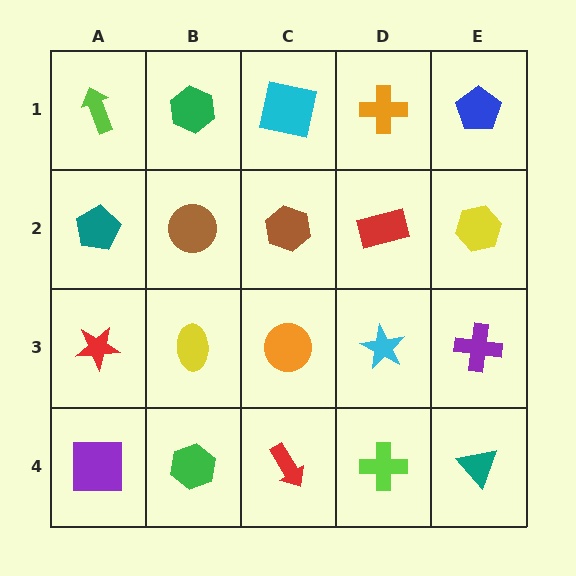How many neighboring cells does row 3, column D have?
4.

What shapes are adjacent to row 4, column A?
A red star (row 3, column A), a green hexagon (row 4, column B).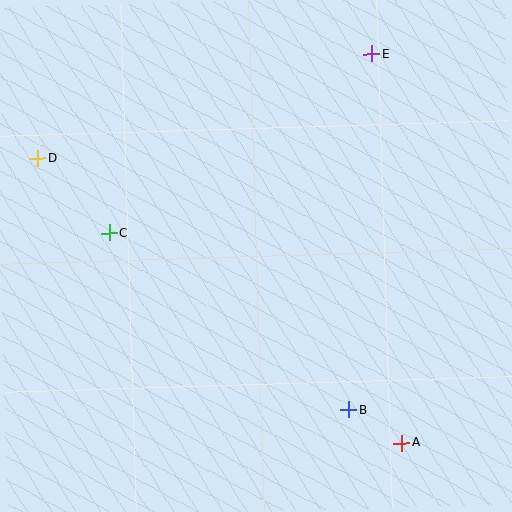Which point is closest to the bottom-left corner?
Point C is closest to the bottom-left corner.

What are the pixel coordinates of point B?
Point B is at (349, 410).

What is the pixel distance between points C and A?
The distance between C and A is 360 pixels.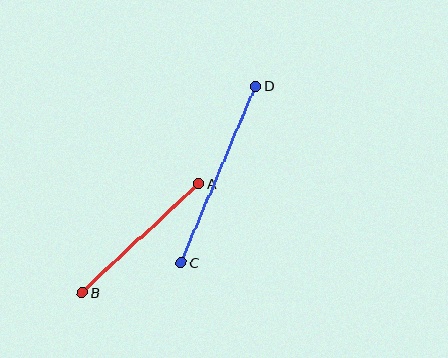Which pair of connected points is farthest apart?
Points C and D are farthest apart.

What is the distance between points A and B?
The distance is approximately 159 pixels.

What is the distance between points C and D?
The distance is approximately 192 pixels.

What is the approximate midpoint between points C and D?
The midpoint is at approximately (218, 174) pixels.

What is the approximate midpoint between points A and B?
The midpoint is at approximately (141, 238) pixels.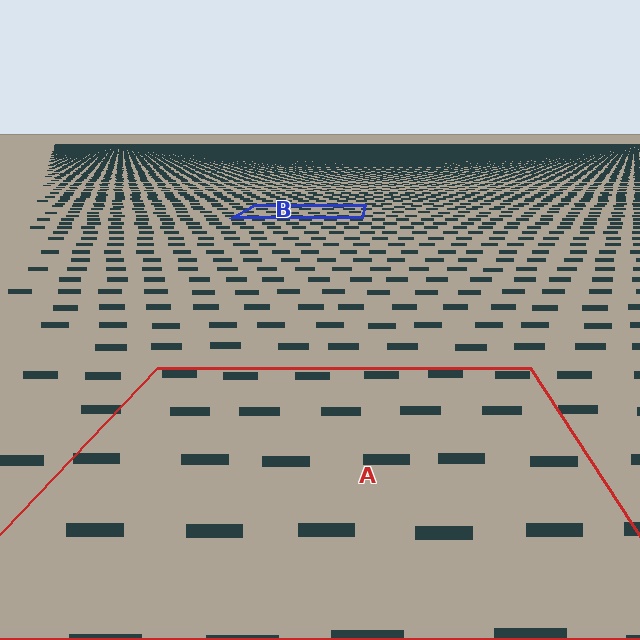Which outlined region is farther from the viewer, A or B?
Region B is farther from the viewer — the texture elements inside it appear smaller and more densely packed.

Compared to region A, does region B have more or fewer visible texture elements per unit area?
Region B has more texture elements per unit area — they are packed more densely because it is farther away.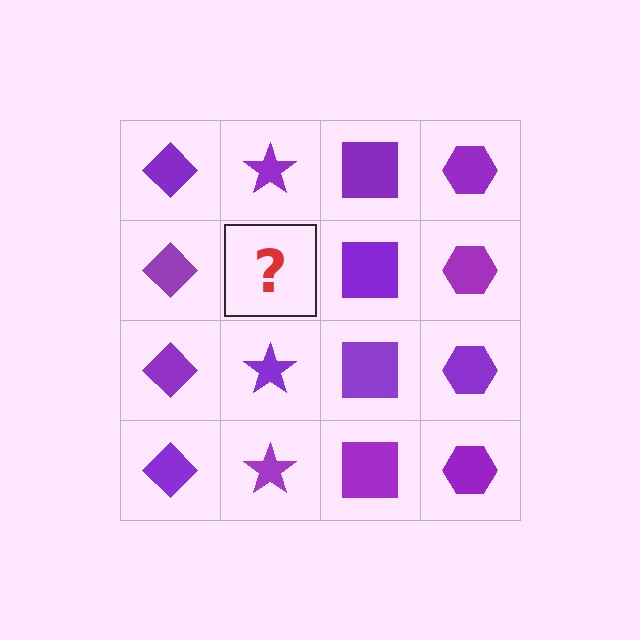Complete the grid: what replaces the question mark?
The question mark should be replaced with a purple star.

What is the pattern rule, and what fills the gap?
The rule is that each column has a consistent shape. The gap should be filled with a purple star.